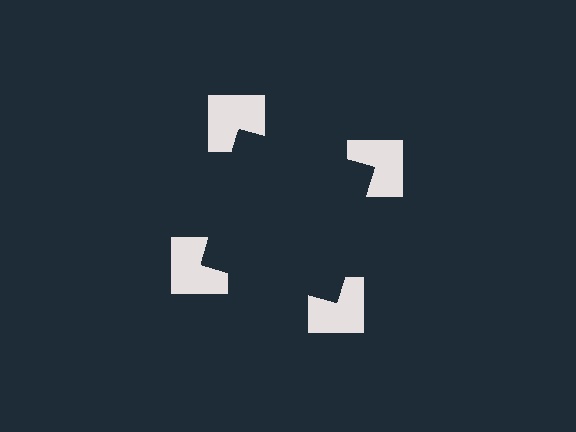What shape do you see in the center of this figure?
An illusory square — its edges are inferred from the aligned wedge cuts in the notched squares, not physically drawn.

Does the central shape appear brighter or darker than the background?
It typically appears slightly darker than the background, even though no actual brightness change is drawn.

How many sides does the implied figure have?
4 sides.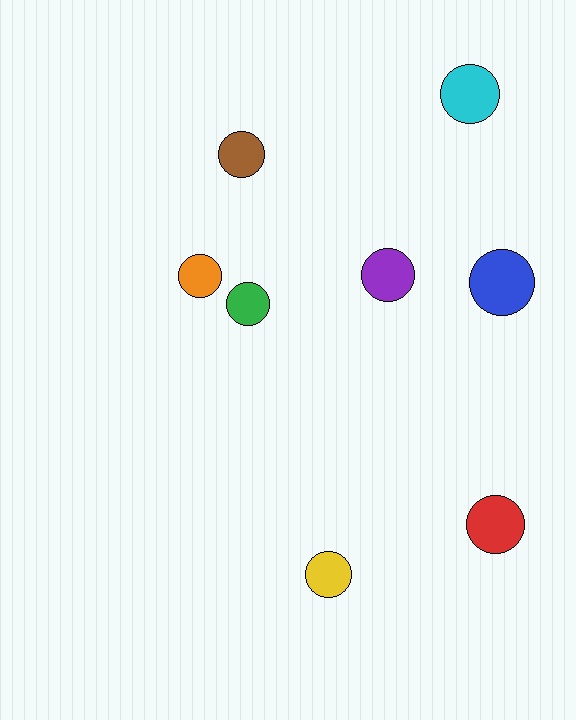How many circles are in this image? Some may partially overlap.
There are 8 circles.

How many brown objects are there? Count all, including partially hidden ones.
There is 1 brown object.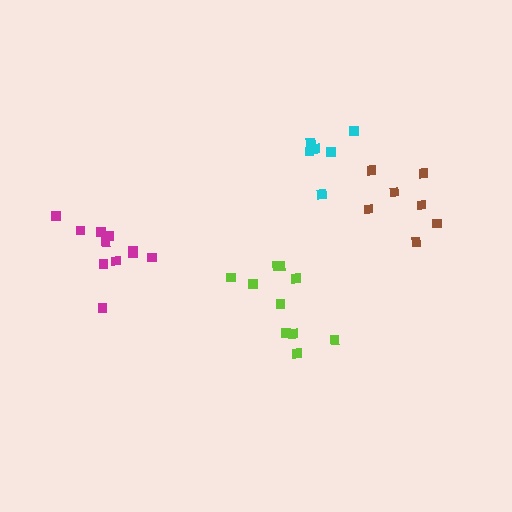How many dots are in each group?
Group 1: 6 dots, Group 2: 10 dots, Group 3: 7 dots, Group 4: 11 dots (34 total).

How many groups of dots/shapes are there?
There are 4 groups.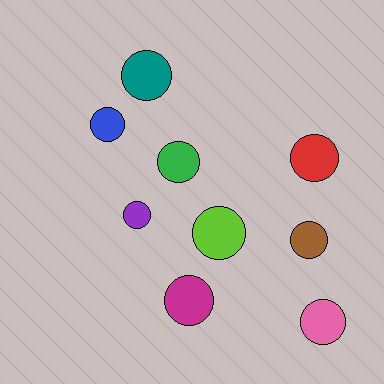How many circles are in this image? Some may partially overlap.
There are 9 circles.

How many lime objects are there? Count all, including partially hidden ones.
There is 1 lime object.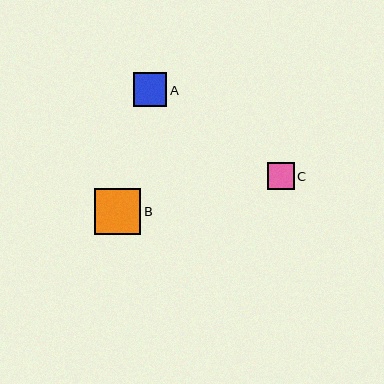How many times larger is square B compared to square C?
Square B is approximately 1.7 times the size of square C.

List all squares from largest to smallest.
From largest to smallest: B, A, C.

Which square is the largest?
Square B is the largest with a size of approximately 46 pixels.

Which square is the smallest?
Square C is the smallest with a size of approximately 27 pixels.